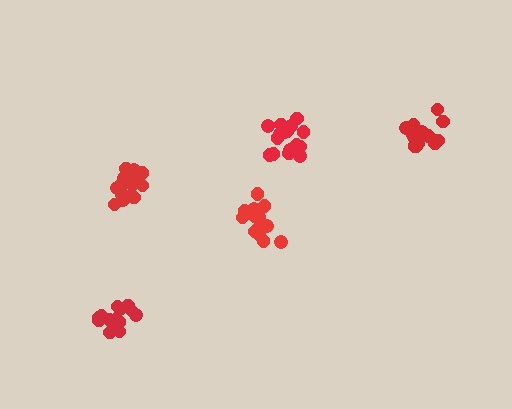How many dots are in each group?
Group 1: 17 dots, Group 2: 16 dots, Group 3: 16 dots, Group 4: 14 dots, Group 5: 15 dots (78 total).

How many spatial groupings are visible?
There are 5 spatial groupings.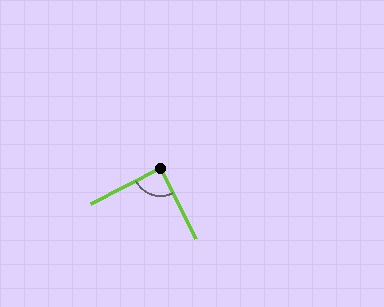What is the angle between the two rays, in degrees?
Approximately 89 degrees.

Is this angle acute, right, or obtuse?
It is approximately a right angle.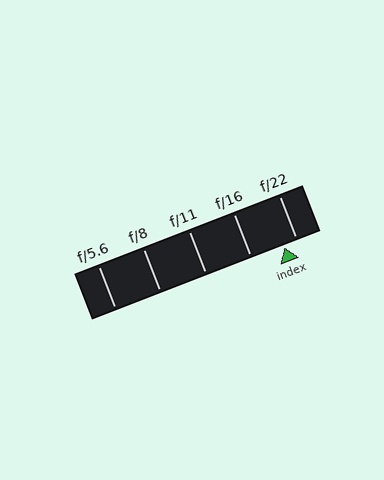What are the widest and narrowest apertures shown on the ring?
The widest aperture shown is f/5.6 and the narrowest is f/22.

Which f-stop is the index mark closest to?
The index mark is closest to f/22.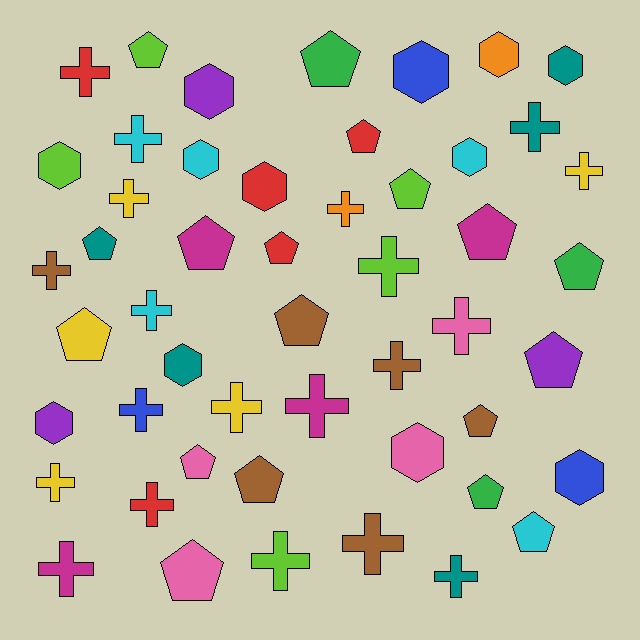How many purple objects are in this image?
There are 3 purple objects.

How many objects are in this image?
There are 50 objects.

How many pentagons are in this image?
There are 18 pentagons.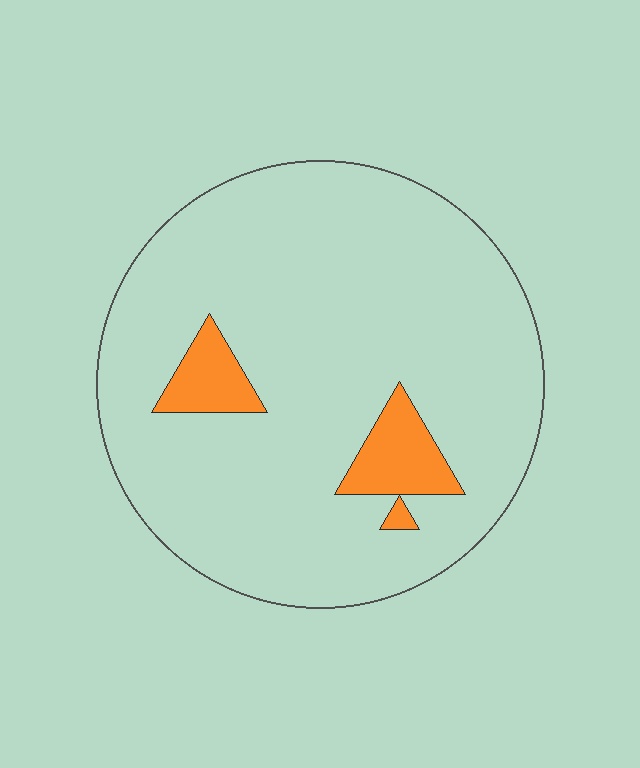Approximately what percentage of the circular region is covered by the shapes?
Approximately 10%.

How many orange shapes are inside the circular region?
3.